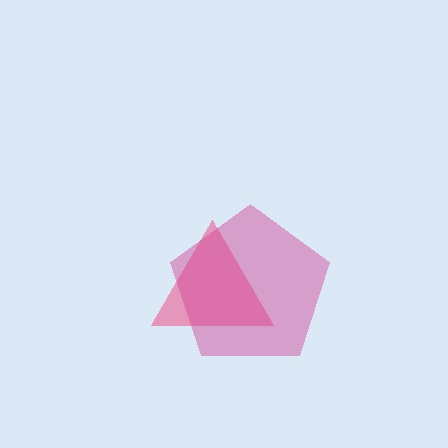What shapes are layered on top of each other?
The layered shapes are: a pink triangle, a magenta pentagon.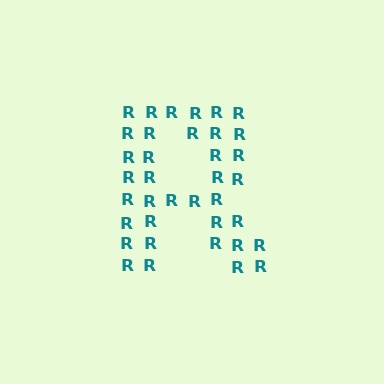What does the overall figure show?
The overall figure shows the letter R.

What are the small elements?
The small elements are letter R's.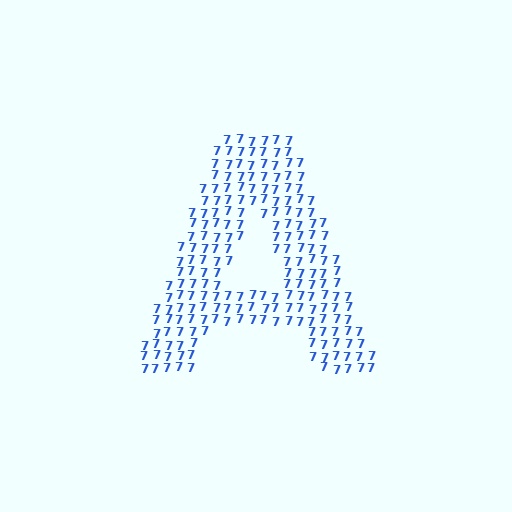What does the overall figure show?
The overall figure shows the letter A.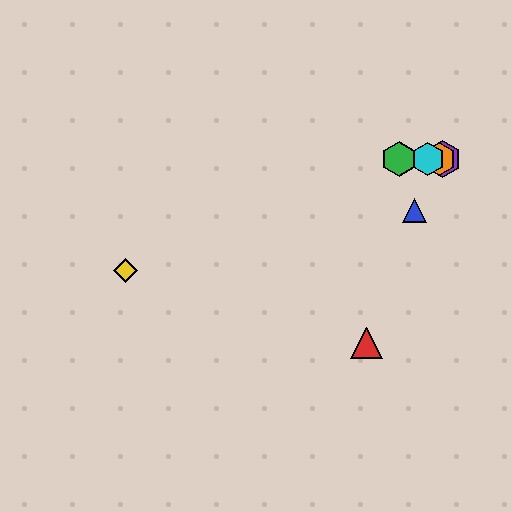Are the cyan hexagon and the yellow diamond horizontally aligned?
No, the cyan hexagon is at y≈159 and the yellow diamond is at y≈271.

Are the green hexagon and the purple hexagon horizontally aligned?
Yes, both are at y≈159.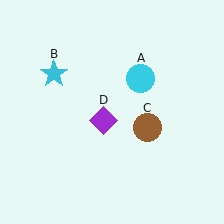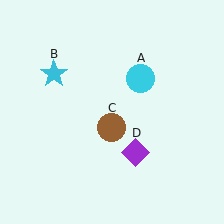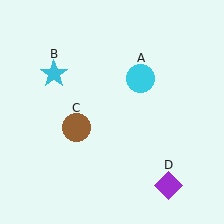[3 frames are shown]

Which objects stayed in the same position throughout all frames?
Cyan circle (object A) and cyan star (object B) remained stationary.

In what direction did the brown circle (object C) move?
The brown circle (object C) moved left.